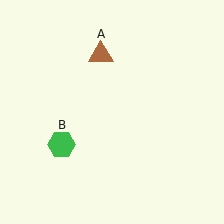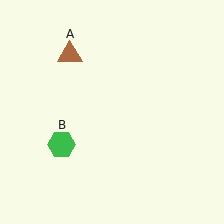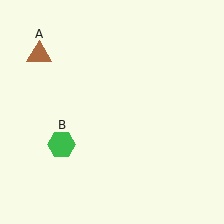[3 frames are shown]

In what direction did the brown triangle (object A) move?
The brown triangle (object A) moved left.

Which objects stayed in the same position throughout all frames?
Green hexagon (object B) remained stationary.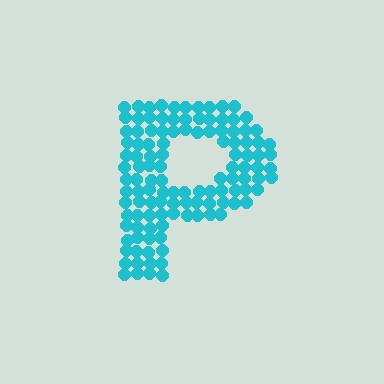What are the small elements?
The small elements are circles.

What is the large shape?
The large shape is the letter P.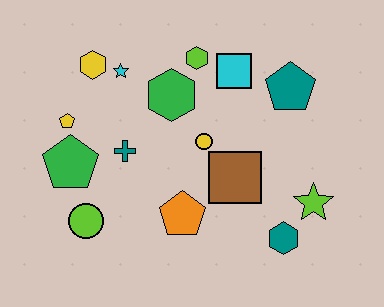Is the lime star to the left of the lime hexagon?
No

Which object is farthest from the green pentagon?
The lime star is farthest from the green pentagon.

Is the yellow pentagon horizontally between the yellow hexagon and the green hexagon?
No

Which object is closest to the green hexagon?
The lime hexagon is closest to the green hexagon.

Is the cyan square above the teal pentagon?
Yes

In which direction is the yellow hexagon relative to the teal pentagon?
The yellow hexagon is to the left of the teal pentagon.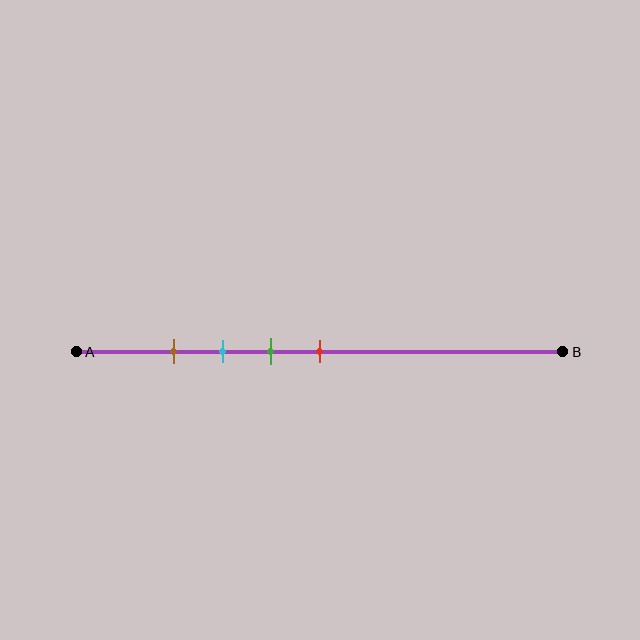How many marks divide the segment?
There are 4 marks dividing the segment.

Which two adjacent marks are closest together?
The brown and cyan marks are the closest adjacent pair.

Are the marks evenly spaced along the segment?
Yes, the marks are approximately evenly spaced.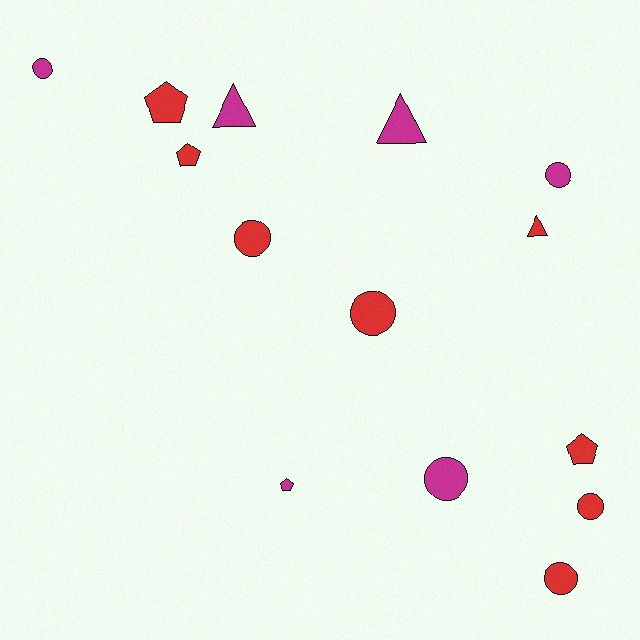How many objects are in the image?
There are 14 objects.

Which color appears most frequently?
Red, with 8 objects.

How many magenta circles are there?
There are 3 magenta circles.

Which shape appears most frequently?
Circle, with 7 objects.